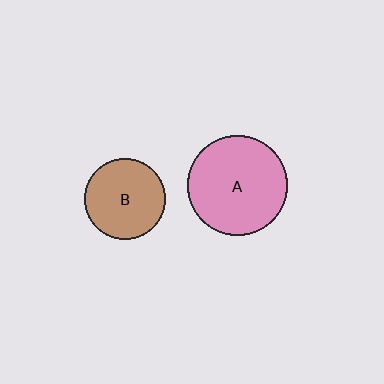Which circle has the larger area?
Circle A (pink).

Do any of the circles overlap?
No, none of the circles overlap.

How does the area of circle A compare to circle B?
Approximately 1.5 times.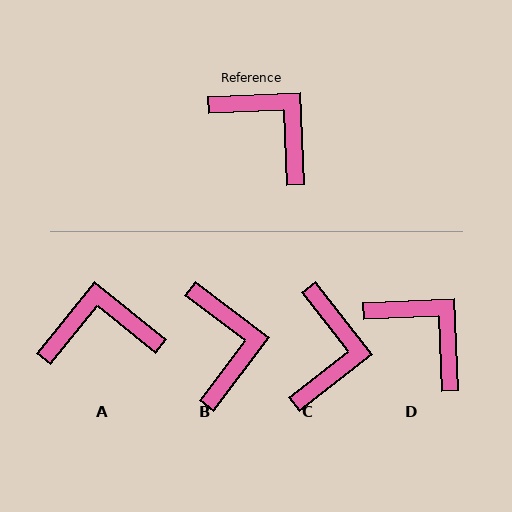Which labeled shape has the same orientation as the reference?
D.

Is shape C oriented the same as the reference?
No, it is off by about 54 degrees.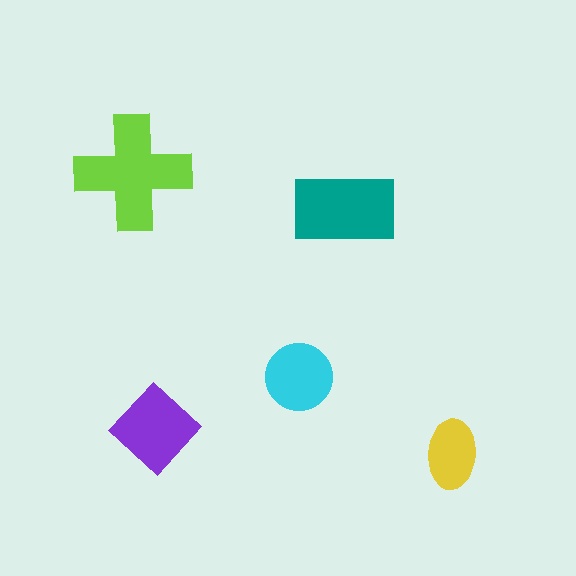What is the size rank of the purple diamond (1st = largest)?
3rd.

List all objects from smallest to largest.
The yellow ellipse, the cyan circle, the purple diamond, the teal rectangle, the lime cross.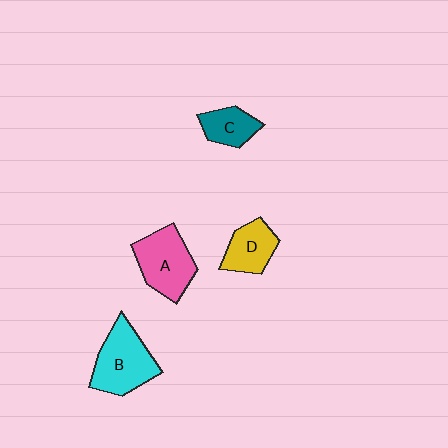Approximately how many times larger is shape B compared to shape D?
Approximately 1.6 times.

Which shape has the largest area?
Shape B (cyan).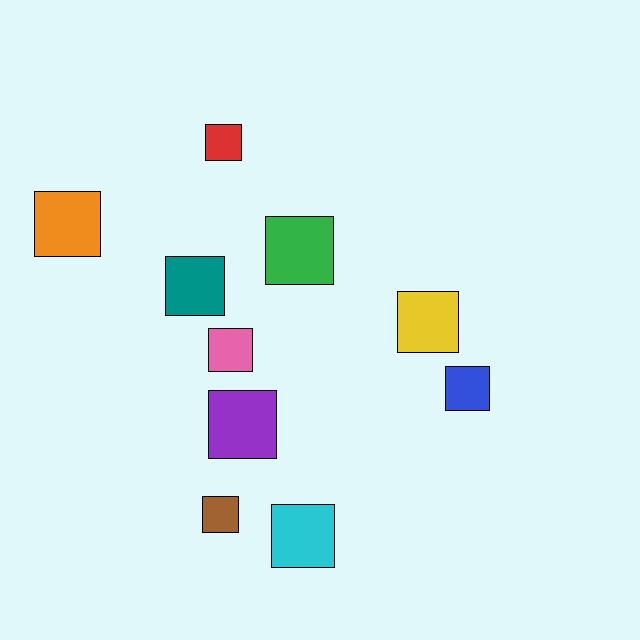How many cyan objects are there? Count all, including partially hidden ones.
There is 1 cyan object.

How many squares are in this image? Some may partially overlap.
There are 10 squares.